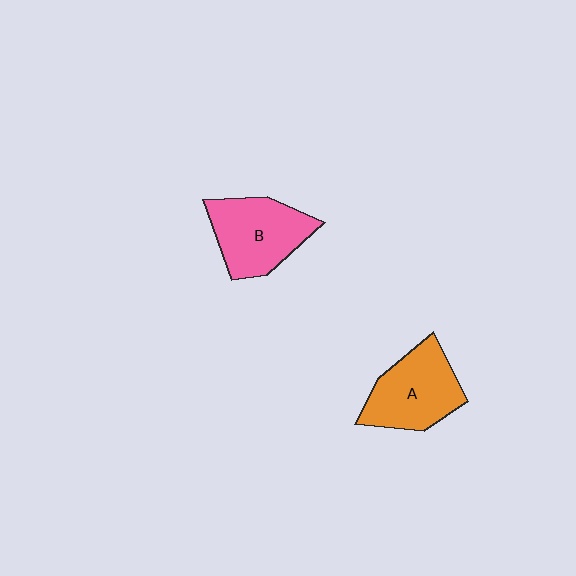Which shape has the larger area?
Shape B (pink).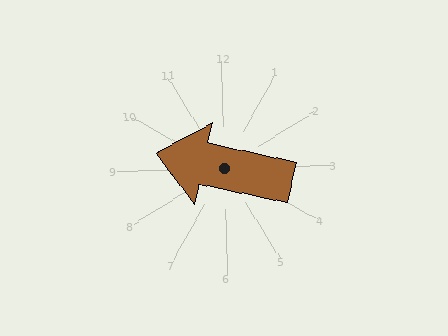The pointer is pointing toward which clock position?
Roughly 9 o'clock.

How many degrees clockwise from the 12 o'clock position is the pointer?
Approximately 284 degrees.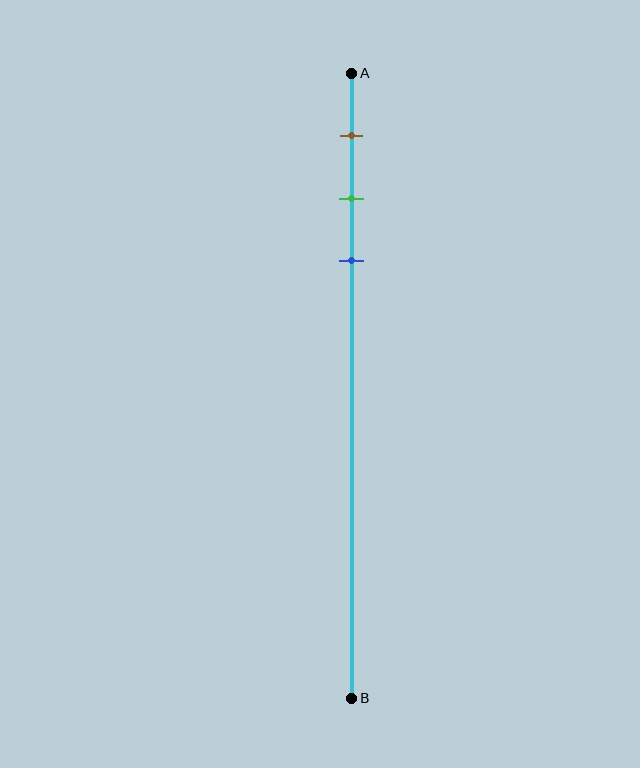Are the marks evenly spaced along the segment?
Yes, the marks are approximately evenly spaced.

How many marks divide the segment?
There are 3 marks dividing the segment.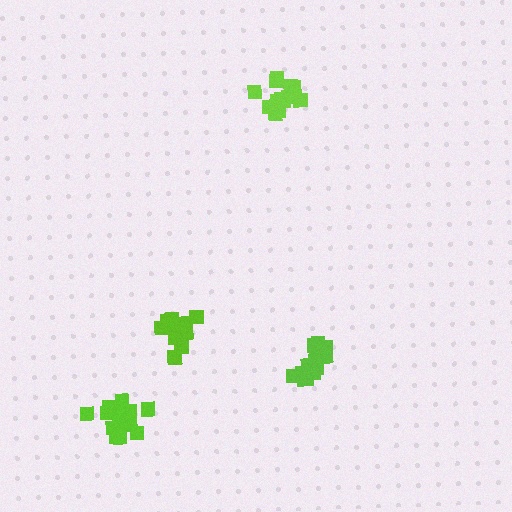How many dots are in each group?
Group 1: 15 dots, Group 2: 16 dots, Group 3: 16 dots, Group 4: 17 dots (64 total).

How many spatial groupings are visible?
There are 4 spatial groupings.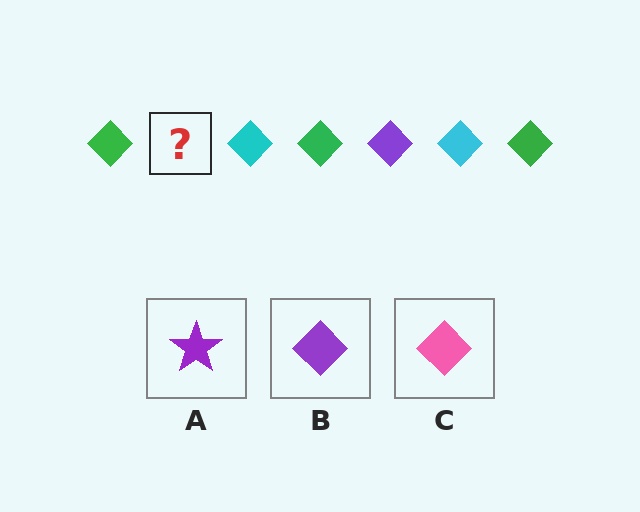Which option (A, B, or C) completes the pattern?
B.